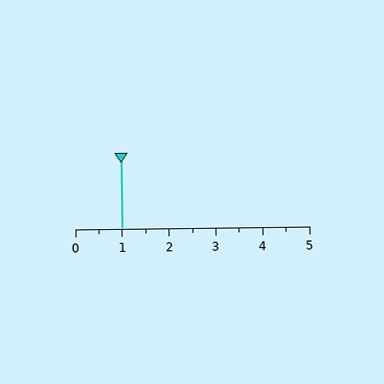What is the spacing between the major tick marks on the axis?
The major ticks are spaced 1 apart.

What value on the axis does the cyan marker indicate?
The marker indicates approximately 1.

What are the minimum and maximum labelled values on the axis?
The axis runs from 0 to 5.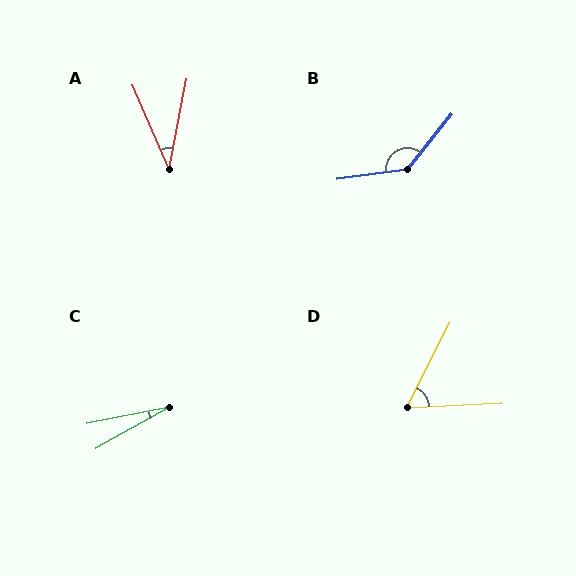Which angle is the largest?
B, at approximately 136 degrees.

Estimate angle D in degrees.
Approximately 61 degrees.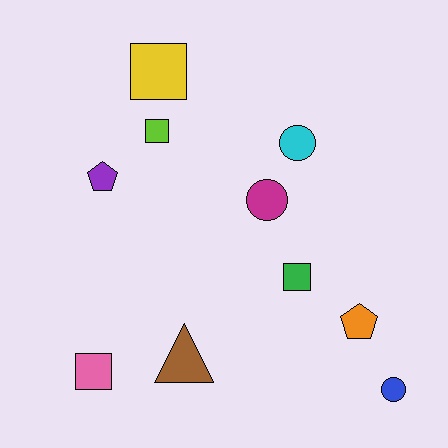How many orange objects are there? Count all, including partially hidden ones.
There is 1 orange object.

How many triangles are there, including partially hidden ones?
There is 1 triangle.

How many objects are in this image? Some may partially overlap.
There are 10 objects.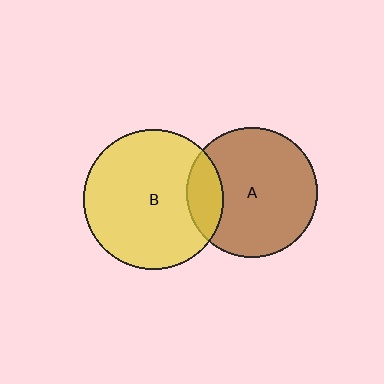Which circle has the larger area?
Circle B (yellow).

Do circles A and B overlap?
Yes.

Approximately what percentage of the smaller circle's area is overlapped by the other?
Approximately 20%.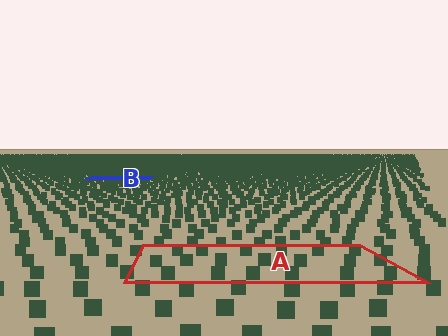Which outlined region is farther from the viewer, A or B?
Region B is farther from the viewer — the texture elements inside it appear smaller and more densely packed.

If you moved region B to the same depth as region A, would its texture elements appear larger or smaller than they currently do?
They would appear larger. At a closer depth, the same texture elements are projected at a bigger on-screen size.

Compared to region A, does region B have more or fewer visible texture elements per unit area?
Region B has more texture elements per unit area — they are packed more densely because it is farther away.